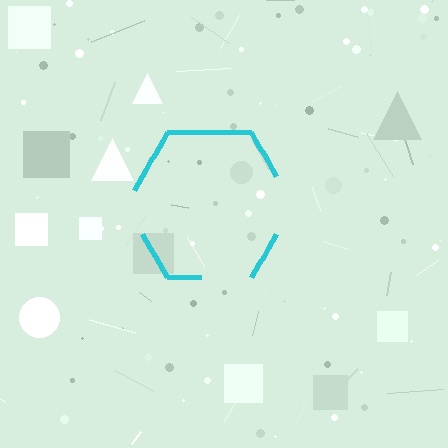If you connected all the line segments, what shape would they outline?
They would outline a hexagon.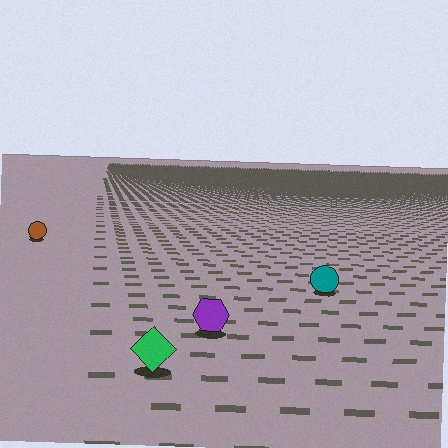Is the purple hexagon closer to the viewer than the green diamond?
No. The green diamond is closer — you can tell from the texture gradient: the ground texture is coarser near it.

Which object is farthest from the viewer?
The brown circle is farthest from the viewer. It appears smaller and the ground texture around it is denser.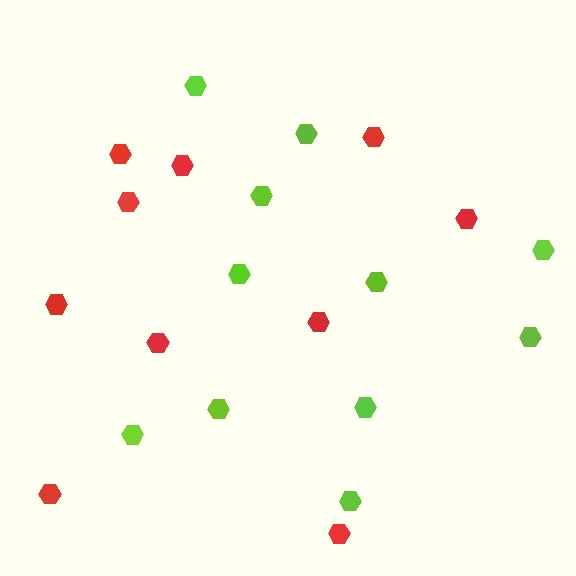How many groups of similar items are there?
There are 2 groups: one group of lime hexagons (11) and one group of red hexagons (10).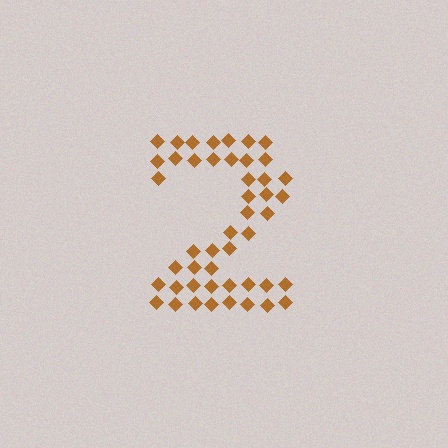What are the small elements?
The small elements are diamonds.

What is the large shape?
The large shape is the digit 2.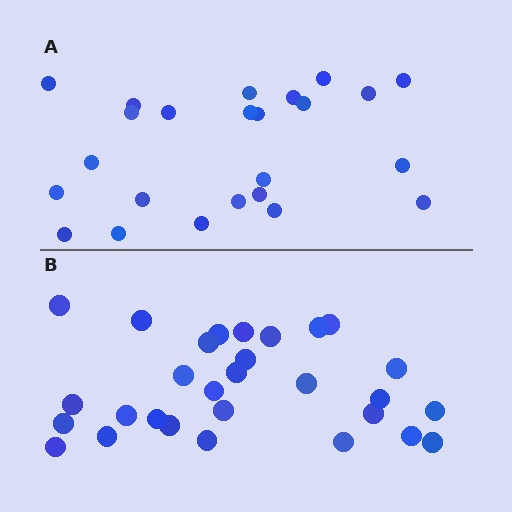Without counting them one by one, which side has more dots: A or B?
Region B (the bottom region) has more dots.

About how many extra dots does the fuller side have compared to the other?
Region B has about 5 more dots than region A.